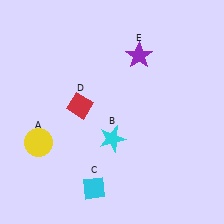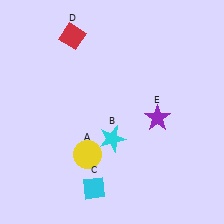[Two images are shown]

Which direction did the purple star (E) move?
The purple star (E) moved down.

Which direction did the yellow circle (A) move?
The yellow circle (A) moved right.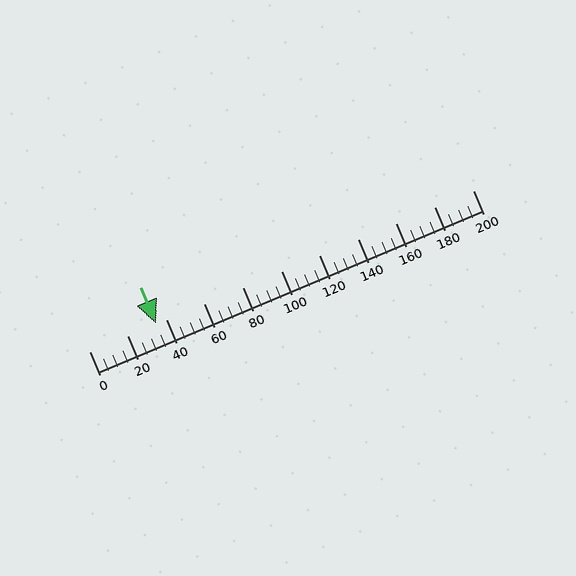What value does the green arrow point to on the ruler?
The green arrow points to approximately 35.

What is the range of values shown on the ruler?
The ruler shows values from 0 to 200.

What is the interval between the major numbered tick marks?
The major tick marks are spaced 20 units apart.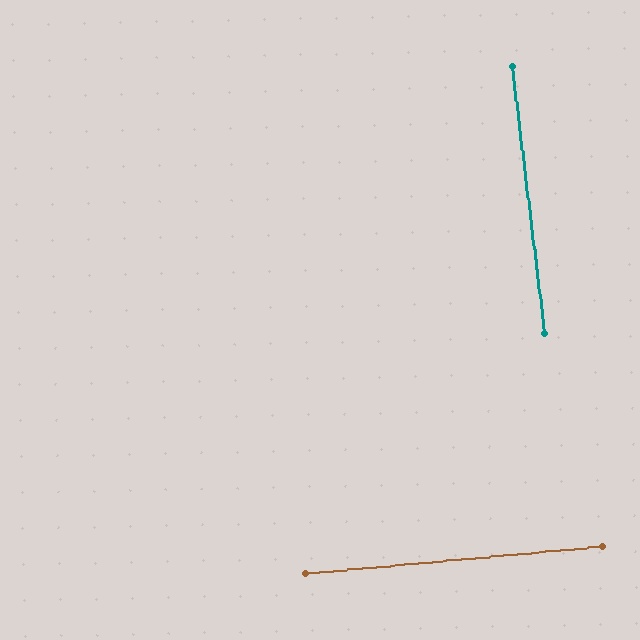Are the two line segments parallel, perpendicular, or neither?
Perpendicular — they meet at approximately 88°.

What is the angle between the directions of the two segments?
Approximately 88 degrees.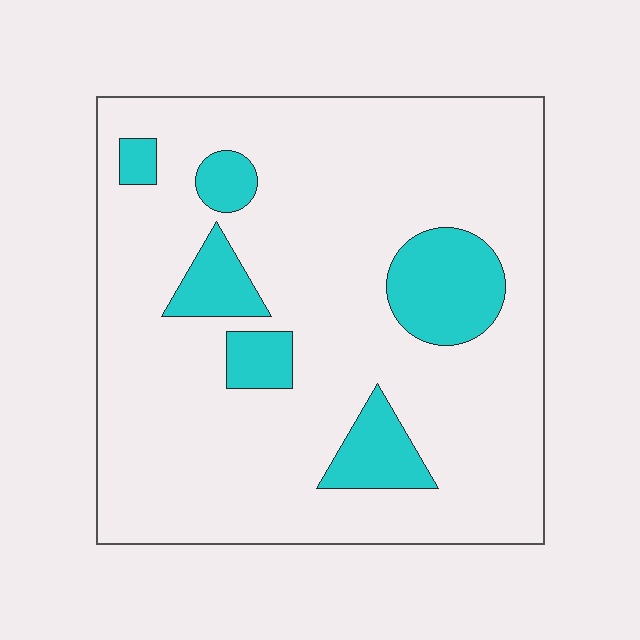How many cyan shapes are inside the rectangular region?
6.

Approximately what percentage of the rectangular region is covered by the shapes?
Approximately 15%.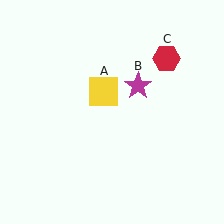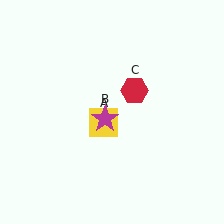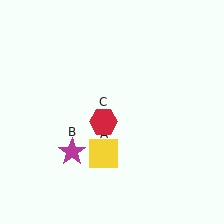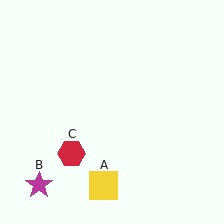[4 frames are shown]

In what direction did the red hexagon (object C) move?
The red hexagon (object C) moved down and to the left.